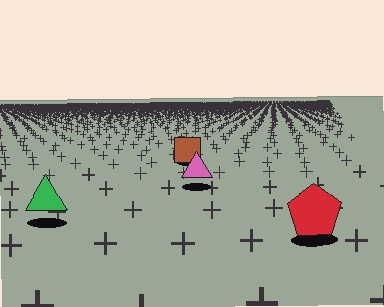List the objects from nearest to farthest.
From nearest to farthest: the red pentagon, the green triangle, the pink triangle, the brown square.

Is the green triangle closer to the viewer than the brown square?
Yes. The green triangle is closer — you can tell from the texture gradient: the ground texture is coarser near it.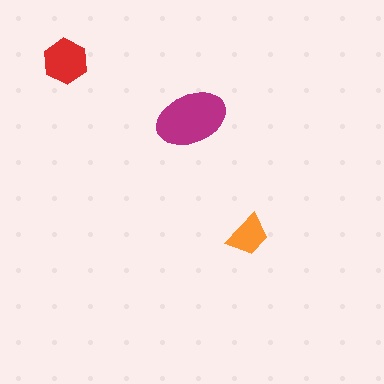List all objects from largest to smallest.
The magenta ellipse, the red hexagon, the orange trapezoid.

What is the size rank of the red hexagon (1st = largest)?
2nd.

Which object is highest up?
The red hexagon is topmost.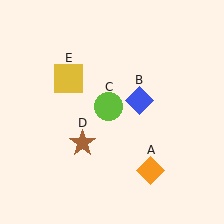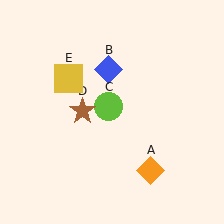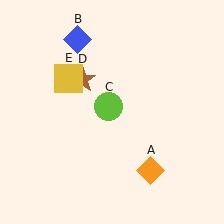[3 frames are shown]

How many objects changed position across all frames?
2 objects changed position: blue diamond (object B), brown star (object D).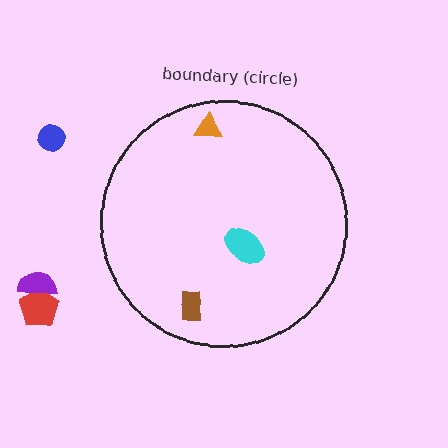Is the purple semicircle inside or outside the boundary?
Outside.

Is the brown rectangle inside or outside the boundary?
Inside.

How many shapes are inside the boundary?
3 inside, 3 outside.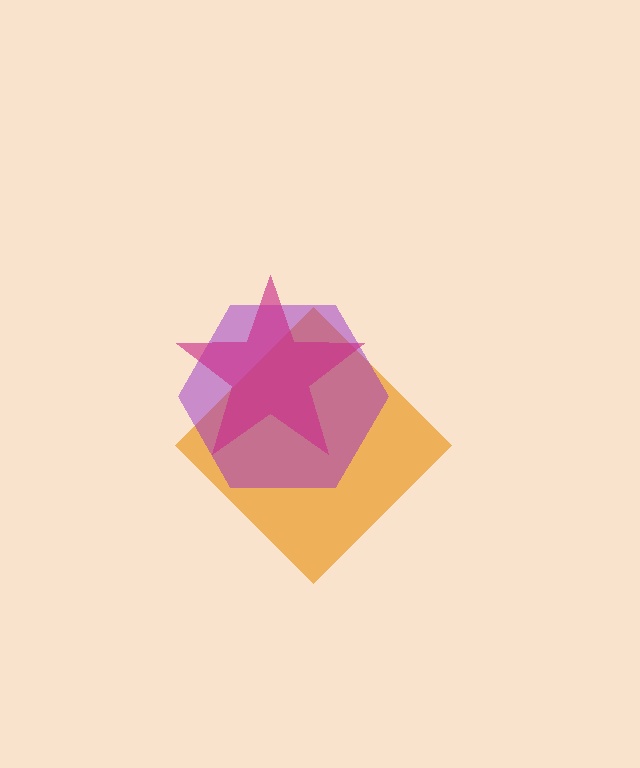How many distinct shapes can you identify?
There are 3 distinct shapes: an orange diamond, a purple hexagon, a magenta star.